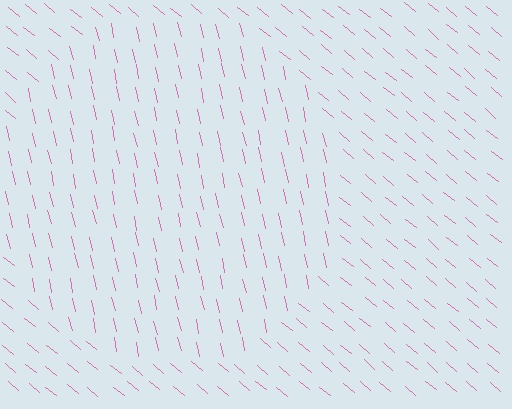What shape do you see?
I see a circle.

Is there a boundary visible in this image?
Yes, there is a texture boundary formed by a change in line orientation.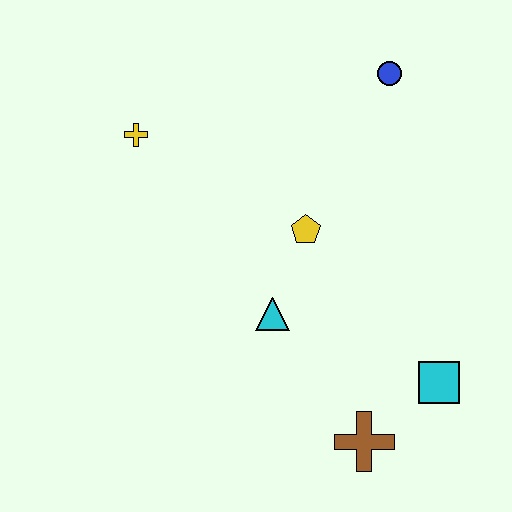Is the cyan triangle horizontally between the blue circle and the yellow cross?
Yes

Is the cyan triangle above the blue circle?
No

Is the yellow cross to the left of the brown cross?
Yes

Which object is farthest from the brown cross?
The yellow cross is farthest from the brown cross.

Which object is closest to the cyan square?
The brown cross is closest to the cyan square.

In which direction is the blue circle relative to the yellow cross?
The blue circle is to the right of the yellow cross.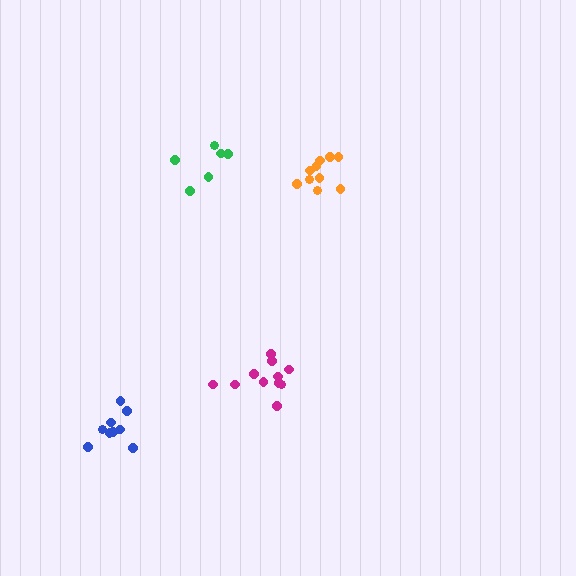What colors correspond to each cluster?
The clusters are colored: orange, magenta, green, blue.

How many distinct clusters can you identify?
There are 4 distinct clusters.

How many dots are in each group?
Group 1: 10 dots, Group 2: 11 dots, Group 3: 6 dots, Group 4: 9 dots (36 total).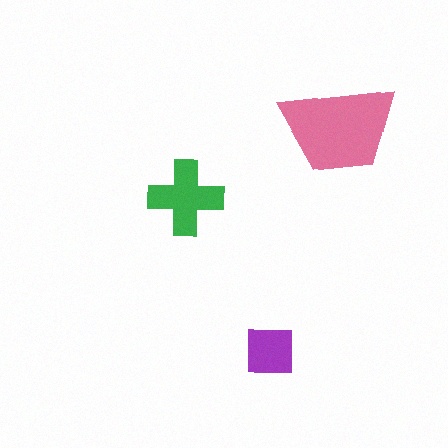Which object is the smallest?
The purple square.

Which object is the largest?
The pink trapezoid.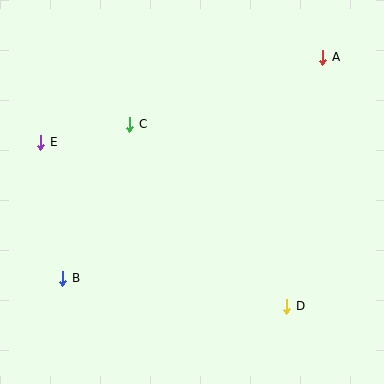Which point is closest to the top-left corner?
Point E is closest to the top-left corner.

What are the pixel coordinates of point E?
Point E is at (41, 142).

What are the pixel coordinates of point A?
Point A is at (323, 57).